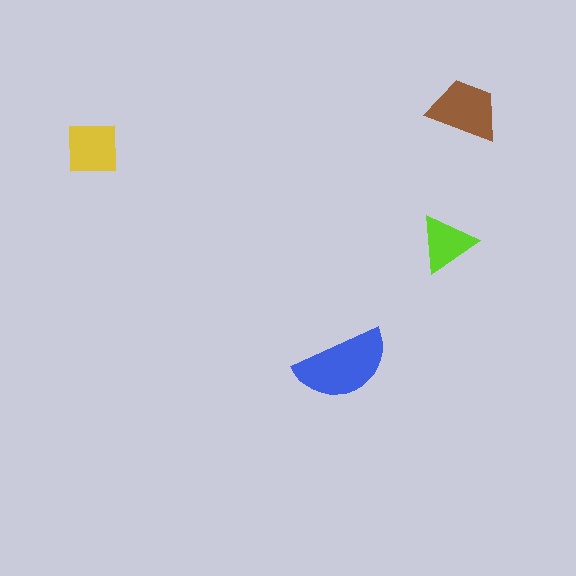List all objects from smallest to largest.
The lime triangle, the yellow square, the brown trapezoid, the blue semicircle.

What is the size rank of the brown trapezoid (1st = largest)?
2nd.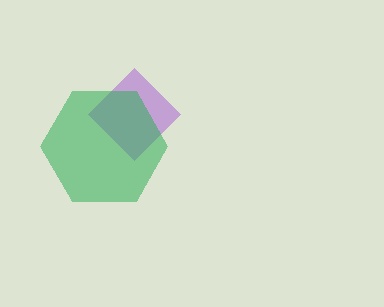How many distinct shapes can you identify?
There are 2 distinct shapes: a purple diamond, a green hexagon.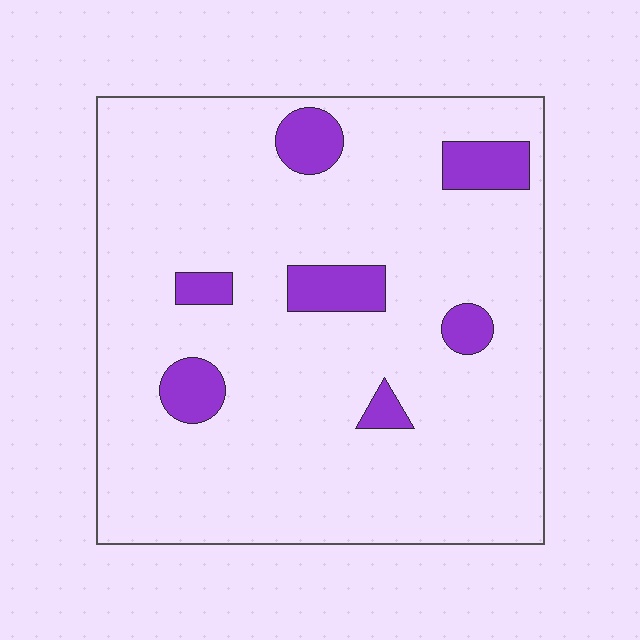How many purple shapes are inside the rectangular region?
7.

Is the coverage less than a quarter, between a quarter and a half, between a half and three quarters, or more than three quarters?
Less than a quarter.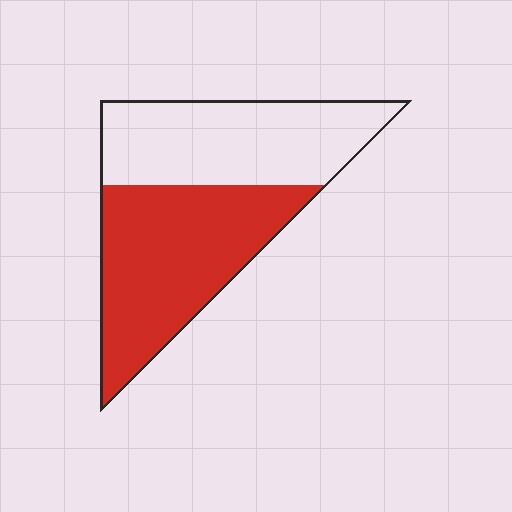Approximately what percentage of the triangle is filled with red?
Approximately 55%.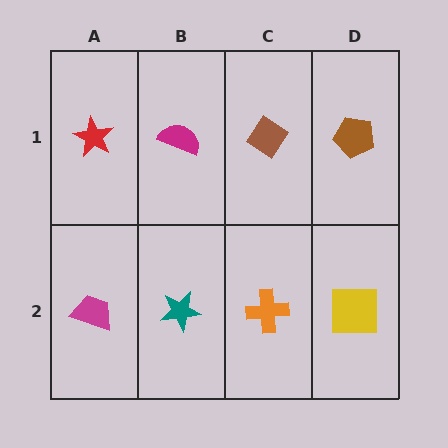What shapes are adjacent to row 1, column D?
A yellow square (row 2, column D), a brown diamond (row 1, column C).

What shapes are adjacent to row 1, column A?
A magenta trapezoid (row 2, column A), a magenta semicircle (row 1, column B).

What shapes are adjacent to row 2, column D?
A brown pentagon (row 1, column D), an orange cross (row 2, column C).